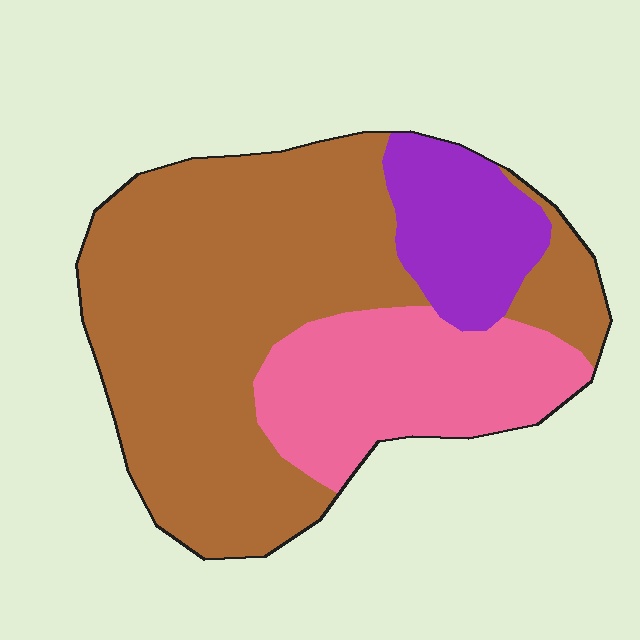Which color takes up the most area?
Brown, at roughly 60%.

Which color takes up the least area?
Purple, at roughly 15%.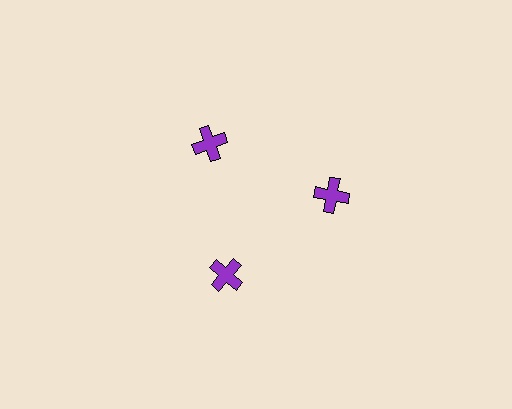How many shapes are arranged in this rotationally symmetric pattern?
There are 3 shapes, arranged in 3 groups of 1.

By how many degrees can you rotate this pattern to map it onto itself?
The pattern maps onto itself every 120 degrees of rotation.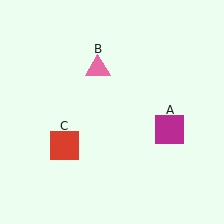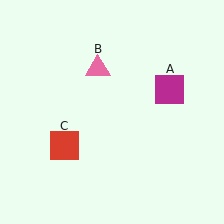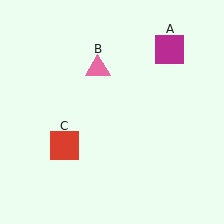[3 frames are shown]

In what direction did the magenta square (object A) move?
The magenta square (object A) moved up.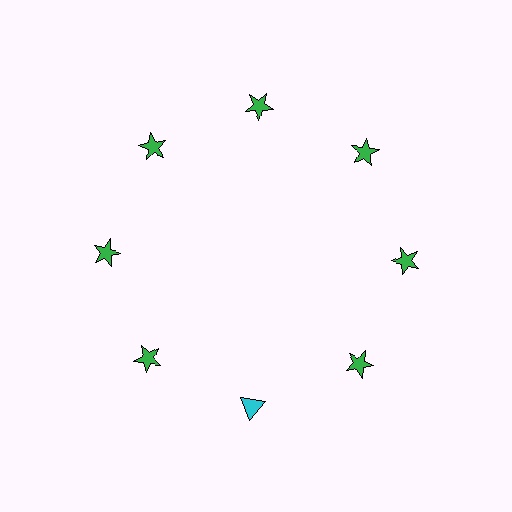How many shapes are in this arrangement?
There are 8 shapes arranged in a ring pattern.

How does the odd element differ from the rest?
It differs in both color (cyan instead of green) and shape (triangle instead of star).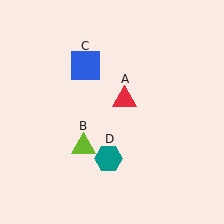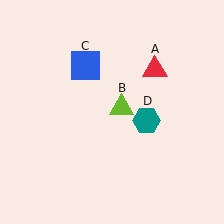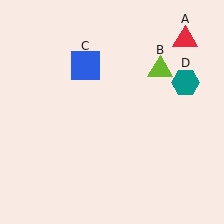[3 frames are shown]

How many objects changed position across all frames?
3 objects changed position: red triangle (object A), lime triangle (object B), teal hexagon (object D).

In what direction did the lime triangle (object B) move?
The lime triangle (object B) moved up and to the right.